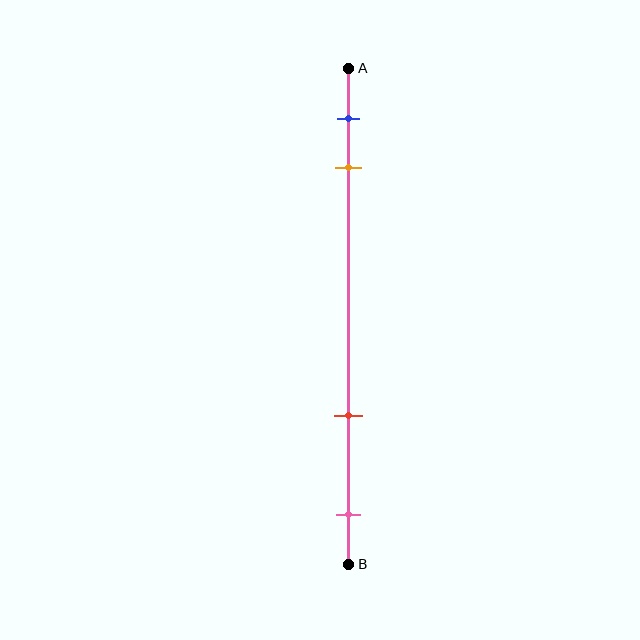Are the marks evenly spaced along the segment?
No, the marks are not evenly spaced.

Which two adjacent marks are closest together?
The blue and orange marks are the closest adjacent pair.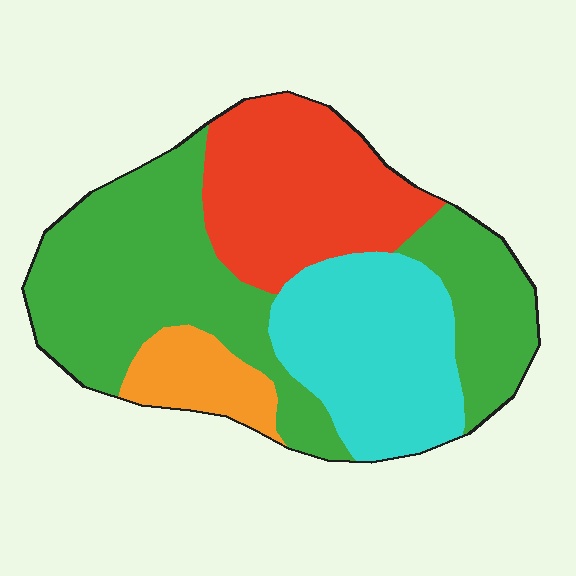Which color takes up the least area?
Orange, at roughly 10%.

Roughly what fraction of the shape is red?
Red covers around 25% of the shape.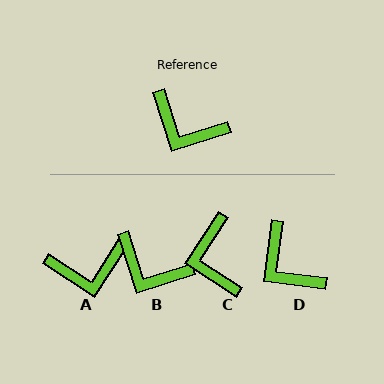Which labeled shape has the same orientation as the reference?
B.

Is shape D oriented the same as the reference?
No, it is off by about 25 degrees.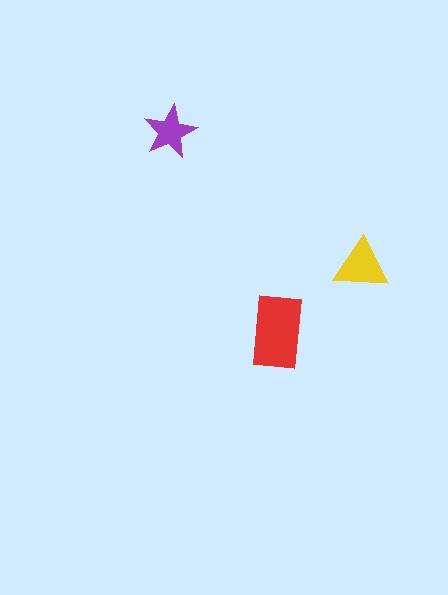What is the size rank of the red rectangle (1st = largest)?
1st.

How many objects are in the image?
There are 3 objects in the image.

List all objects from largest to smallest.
The red rectangle, the yellow triangle, the purple star.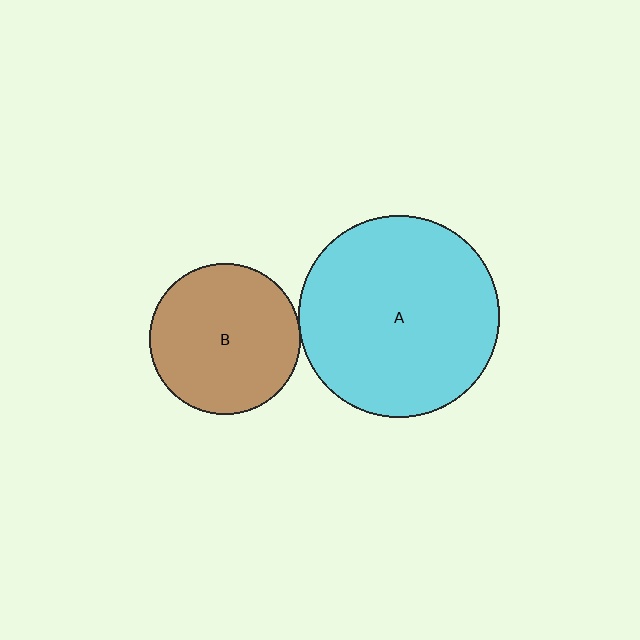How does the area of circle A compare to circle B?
Approximately 1.8 times.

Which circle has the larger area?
Circle A (cyan).